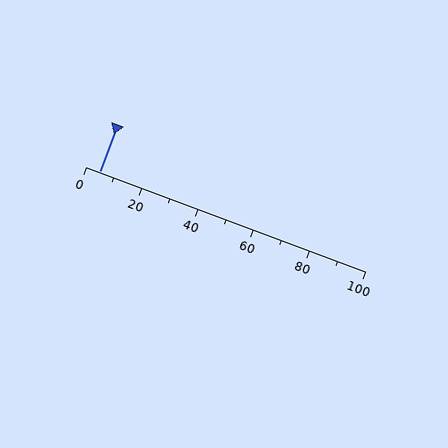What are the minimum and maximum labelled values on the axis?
The axis runs from 0 to 100.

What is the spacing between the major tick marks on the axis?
The major ticks are spaced 20 apart.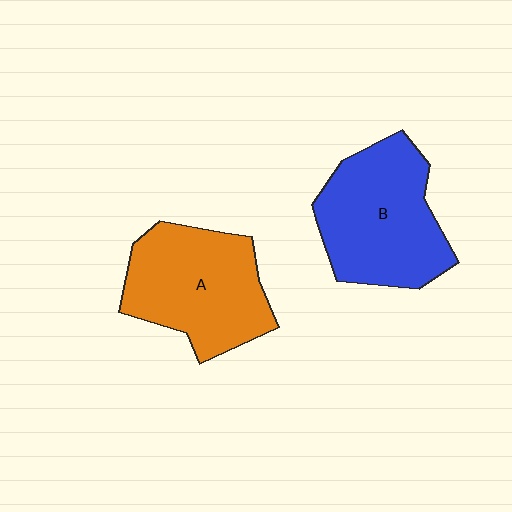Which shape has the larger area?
Shape B (blue).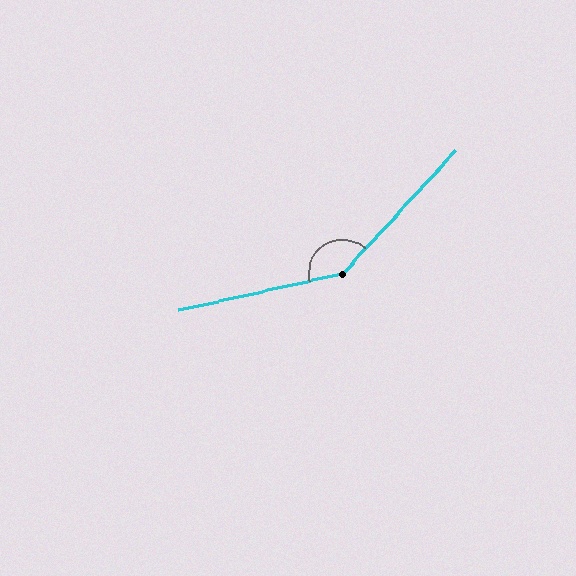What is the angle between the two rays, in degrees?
Approximately 145 degrees.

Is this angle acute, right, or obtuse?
It is obtuse.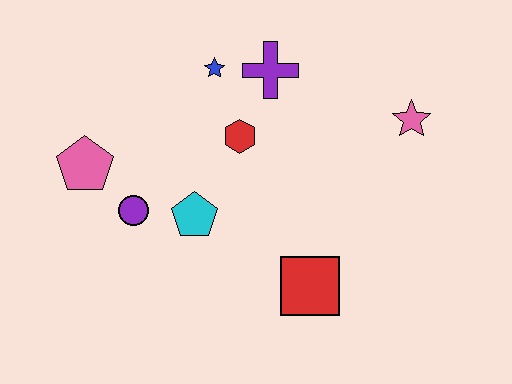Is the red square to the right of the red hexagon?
Yes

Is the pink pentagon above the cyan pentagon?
Yes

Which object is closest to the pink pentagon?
The purple circle is closest to the pink pentagon.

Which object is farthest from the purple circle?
The pink star is farthest from the purple circle.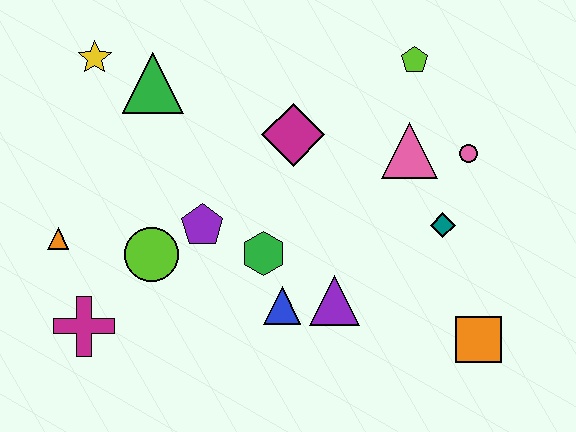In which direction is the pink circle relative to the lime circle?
The pink circle is to the right of the lime circle.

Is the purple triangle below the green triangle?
Yes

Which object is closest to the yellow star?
The green triangle is closest to the yellow star.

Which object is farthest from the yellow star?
The orange square is farthest from the yellow star.